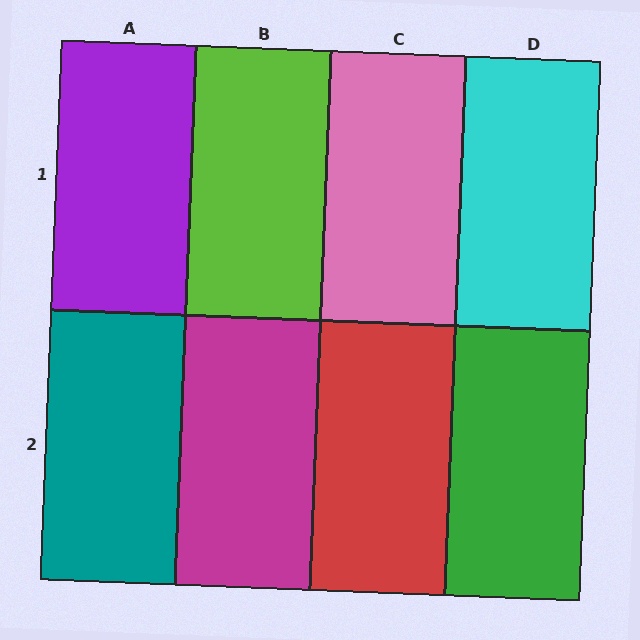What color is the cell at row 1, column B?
Lime.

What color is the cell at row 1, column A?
Purple.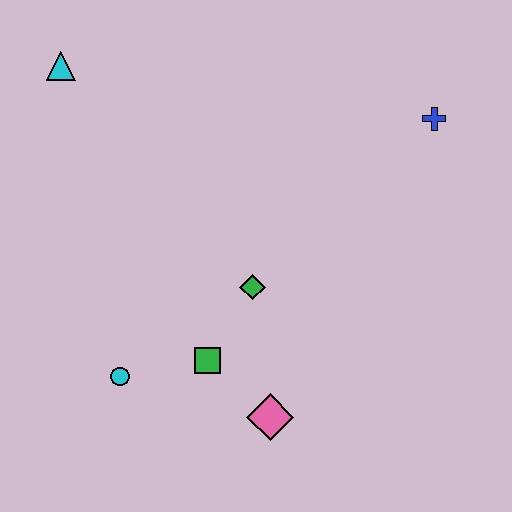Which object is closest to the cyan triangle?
The green diamond is closest to the cyan triangle.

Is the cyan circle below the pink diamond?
No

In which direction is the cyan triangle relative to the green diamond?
The cyan triangle is above the green diamond.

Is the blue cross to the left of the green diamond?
No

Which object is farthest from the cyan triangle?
The pink diamond is farthest from the cyan triangle.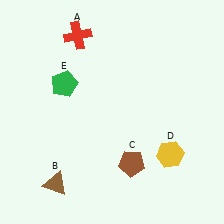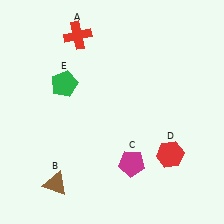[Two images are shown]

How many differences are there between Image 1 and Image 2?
There are 2 differences between the two images.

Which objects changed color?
C changed from brown to magenta. D changed from yellow to red.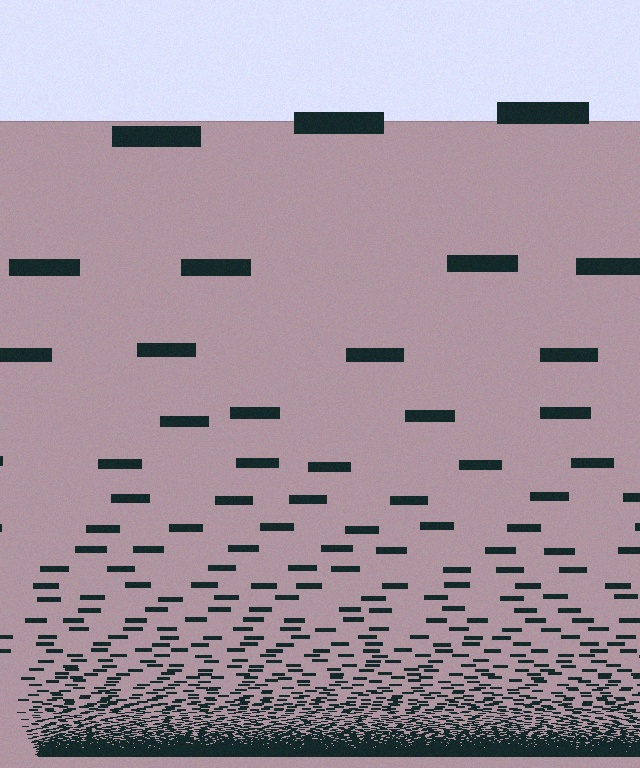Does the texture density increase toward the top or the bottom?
Density increases toward the bottom.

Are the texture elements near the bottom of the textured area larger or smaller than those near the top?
Smaller. The gradient is inverted — elements near the bottom are smaller and denser.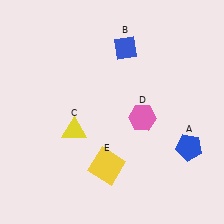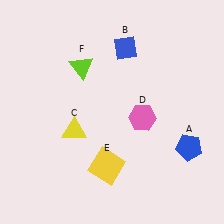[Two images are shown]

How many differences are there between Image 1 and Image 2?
There is 1 difference between the two images.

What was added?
A lime triangle (F) was added in Image 2.